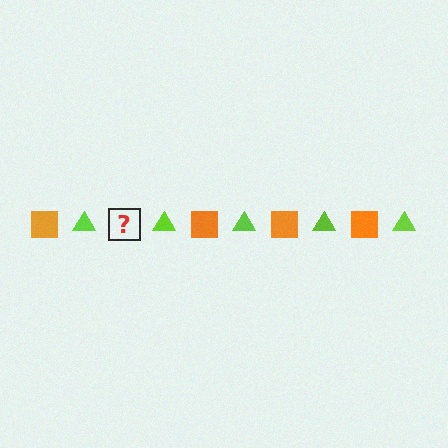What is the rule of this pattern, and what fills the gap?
The rule is that the pattern alternates between orange square and lime triangle. The gap should be filled with an orange square.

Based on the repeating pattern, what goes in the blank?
The blank should be an orange square.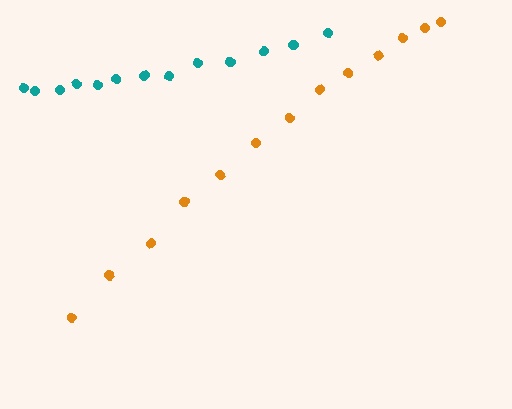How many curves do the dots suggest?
There are 2 distinct paths.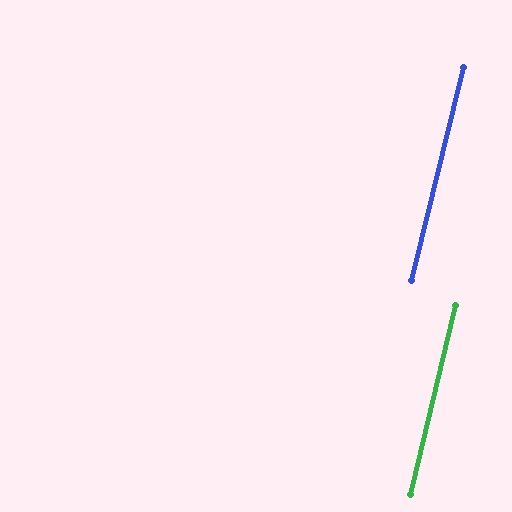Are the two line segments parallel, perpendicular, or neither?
Parallel — their directions differ by only 0.5°.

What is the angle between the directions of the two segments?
Approximately 0 degrees.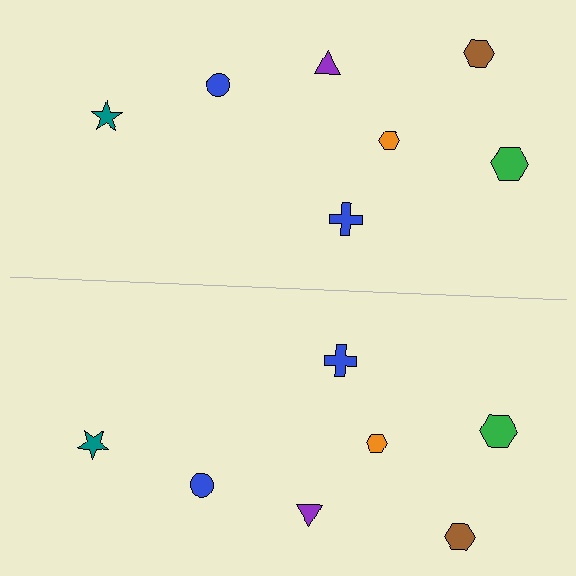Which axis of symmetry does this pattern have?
The pattern has a horizontal axis of symmetry running through the center of the image.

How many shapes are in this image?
There are 14 shapes in this image.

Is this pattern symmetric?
Yes, this pattern has bilateral (reflection) symmetry.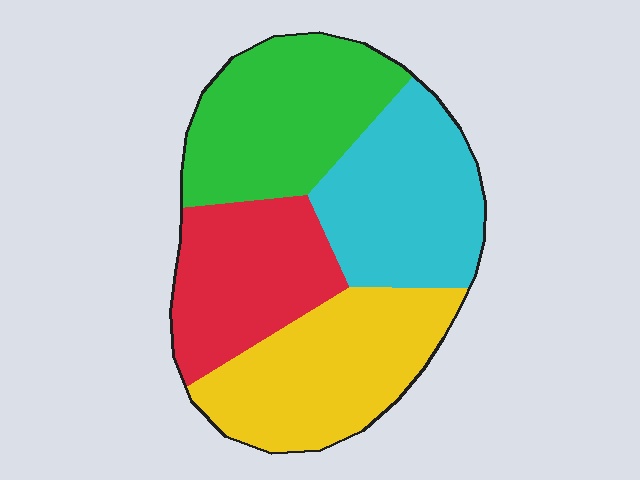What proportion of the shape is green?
Green takes up between a quarter and a half of the shape.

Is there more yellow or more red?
Yellow.